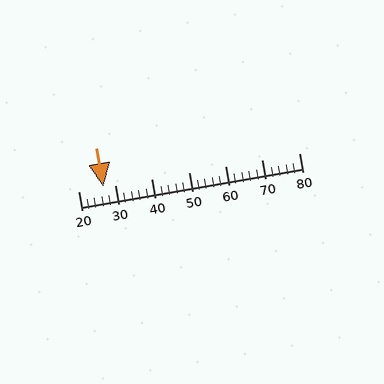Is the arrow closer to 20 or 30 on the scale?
The arrow is closer to 30.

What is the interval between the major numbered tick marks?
The major tick marks are spaced 10 units apart.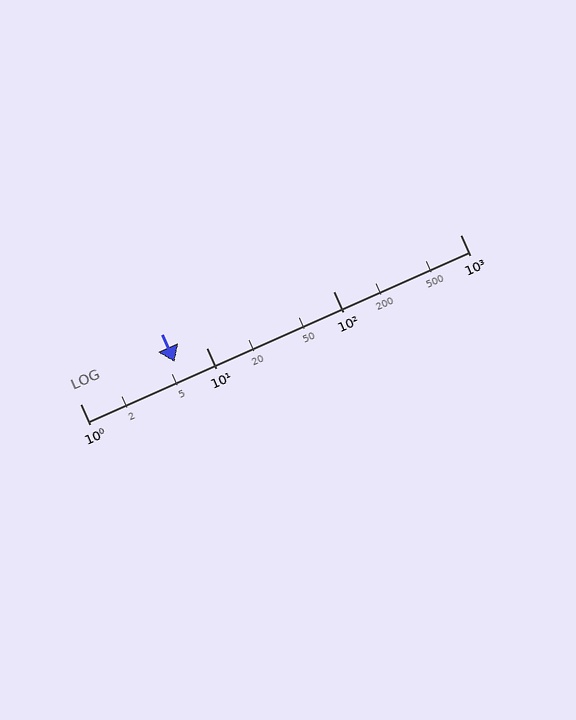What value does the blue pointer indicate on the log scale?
The pointer indicates approximately 5.6.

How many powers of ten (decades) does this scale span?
The scale spans 3 decades, from 1 to 1000.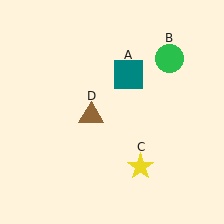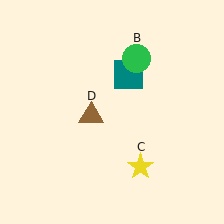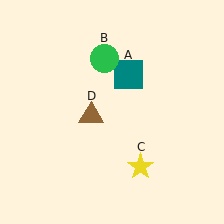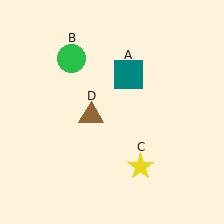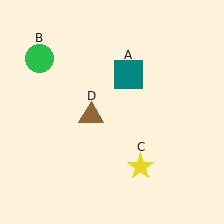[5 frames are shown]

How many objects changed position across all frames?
1 object changed position: green circle (object B).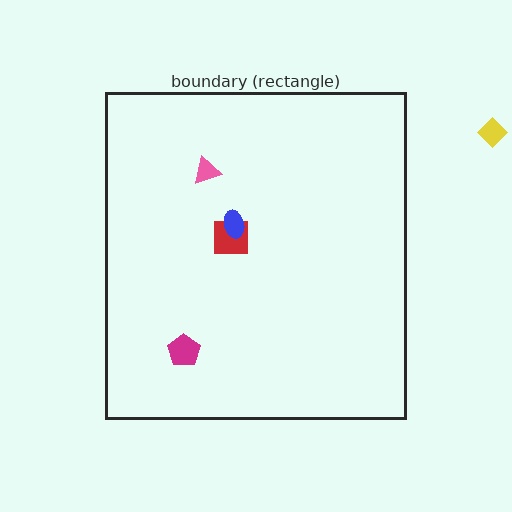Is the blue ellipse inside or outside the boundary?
Inside.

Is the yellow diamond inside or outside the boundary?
Outside.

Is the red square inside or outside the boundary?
Inside.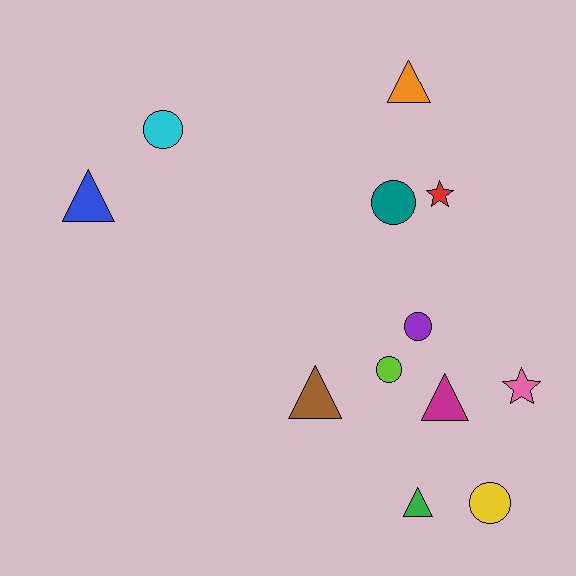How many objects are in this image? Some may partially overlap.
There are 12 objects.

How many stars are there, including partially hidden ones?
There are 2 stars.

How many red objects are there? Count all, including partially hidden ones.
There is 1 red object.